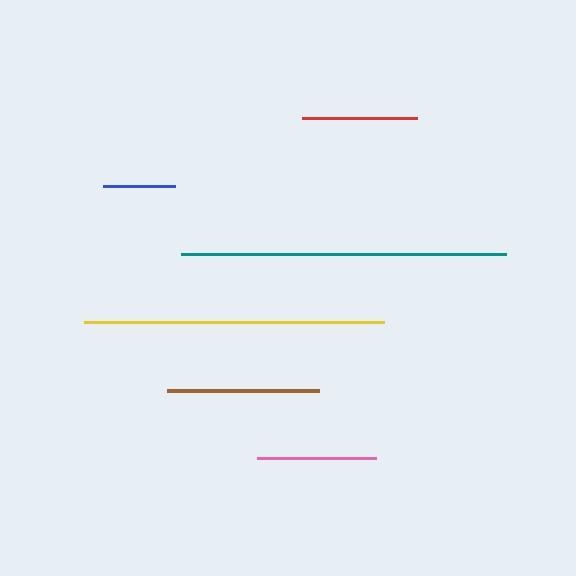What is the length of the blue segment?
The blue segment is approximately 72 pixels long.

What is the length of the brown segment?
The brown segment is approximately 152 pixels long.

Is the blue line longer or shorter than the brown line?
The brown line is longer than the blue line.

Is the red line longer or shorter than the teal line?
The teal line is longer than the red line.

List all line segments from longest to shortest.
From longest to shortest: teal, yellow, brown, pink, red, blue.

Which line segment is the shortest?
The blue line is the shortest at approximately 72 pixels.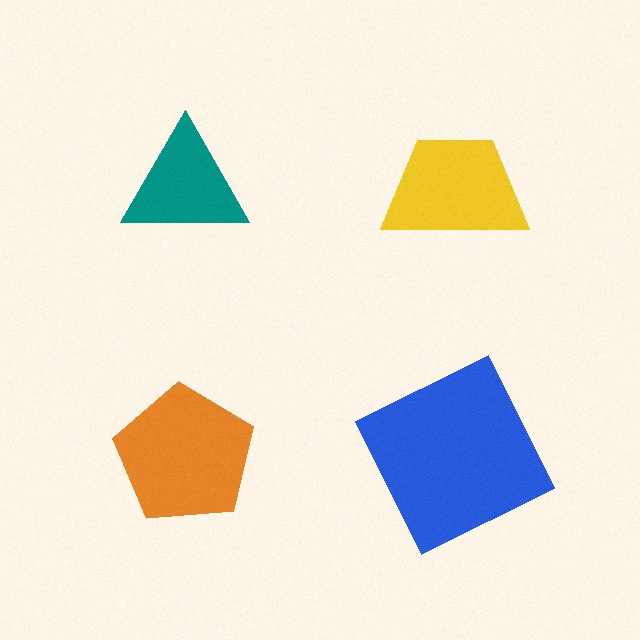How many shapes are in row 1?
2 shapes.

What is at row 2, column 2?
A blue square.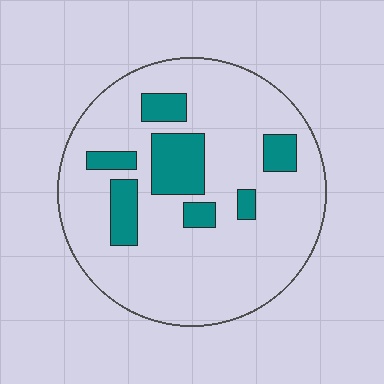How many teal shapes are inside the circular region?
7.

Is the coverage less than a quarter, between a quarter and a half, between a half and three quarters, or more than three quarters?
Less than a quarter.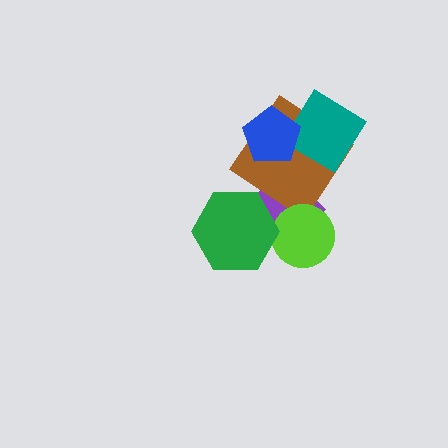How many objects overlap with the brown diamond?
3 objects overlap with the brown diamond.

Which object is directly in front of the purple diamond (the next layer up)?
The brown diamond is directly in front of the purple diamond.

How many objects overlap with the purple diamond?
3 objects overlap with the purple diamond.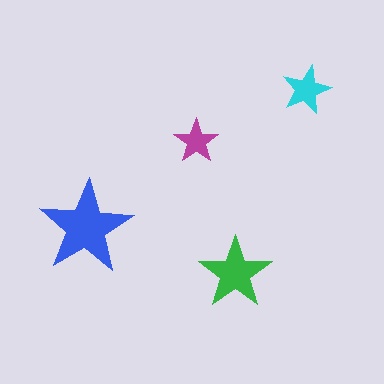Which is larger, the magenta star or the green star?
The green one.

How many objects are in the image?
There are 4 objects in the image.